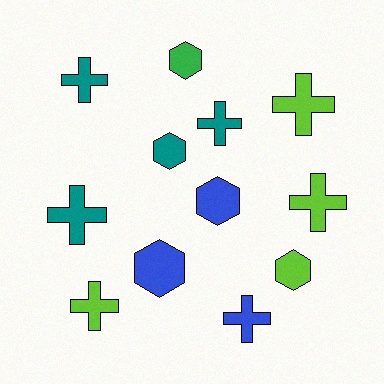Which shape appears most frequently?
Cross, with 7 objects.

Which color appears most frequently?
Lime, with 4 objects.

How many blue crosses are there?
There is 1 blue cross.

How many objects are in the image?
There are 12 objects.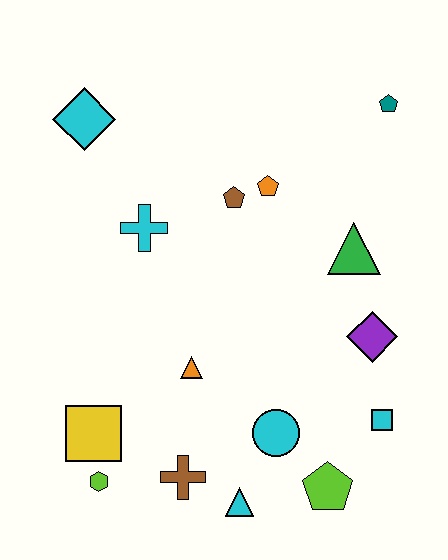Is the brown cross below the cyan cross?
Yes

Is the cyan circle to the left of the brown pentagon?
No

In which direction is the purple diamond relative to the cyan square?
The purple diamond is above the cyan square.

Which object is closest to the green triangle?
The purple diamond is closest to the green triangle.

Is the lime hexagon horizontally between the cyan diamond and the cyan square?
Yes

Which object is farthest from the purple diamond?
The cyan diamond is farthest from the purple diamond.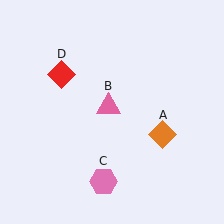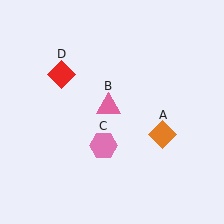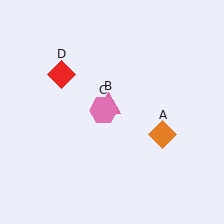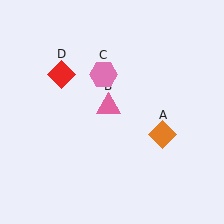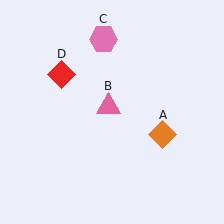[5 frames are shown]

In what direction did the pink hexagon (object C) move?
The pink hexagon (object C) moved up.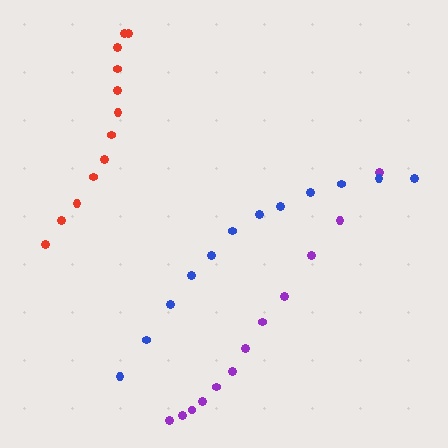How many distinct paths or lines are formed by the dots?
There are 3 distinct paths.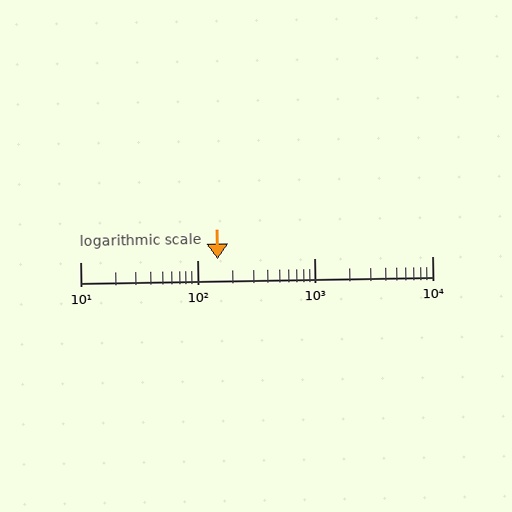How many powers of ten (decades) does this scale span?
The scale spans 3 decades, from 10 to 10000.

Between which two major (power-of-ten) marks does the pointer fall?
The pointer is between 100 and 1000.